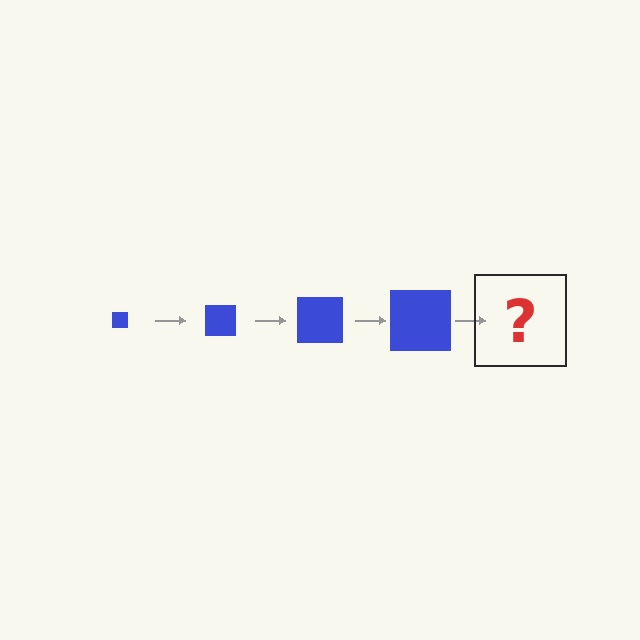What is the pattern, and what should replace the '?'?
The pattern is that the square gets progressively larger each step. The '?' should be a blue square, larger than the previous one.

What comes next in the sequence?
The next element should be a blue square, larger than the previous one.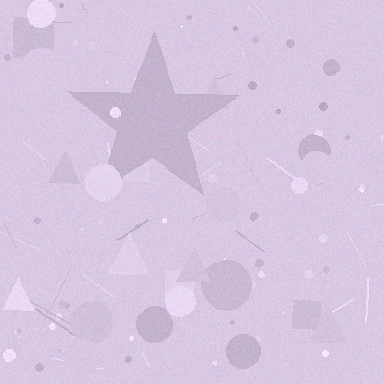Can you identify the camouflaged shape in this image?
The camouflaged shape is a star.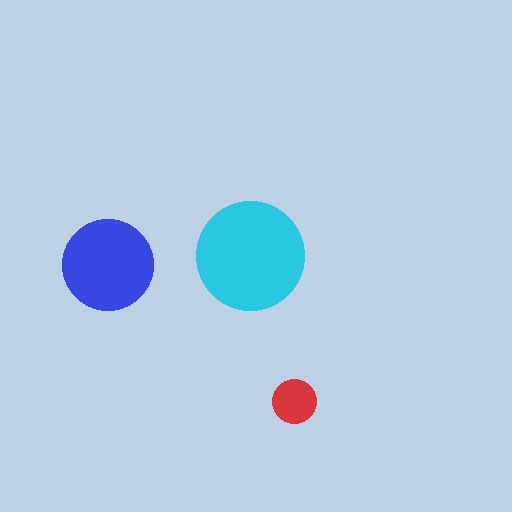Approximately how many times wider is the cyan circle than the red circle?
About 2.5 times wider.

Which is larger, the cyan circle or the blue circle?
The cyan one.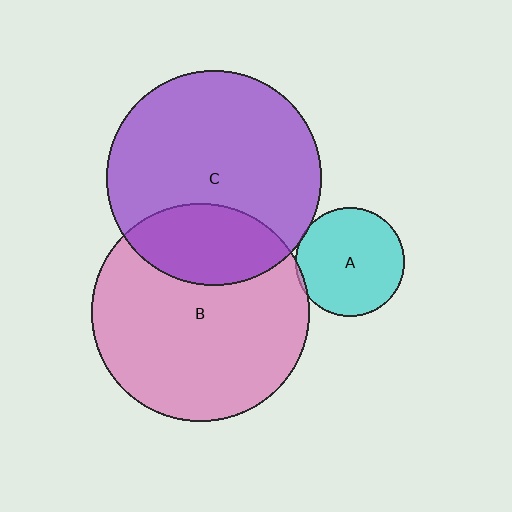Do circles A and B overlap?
Yes.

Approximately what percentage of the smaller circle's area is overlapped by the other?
Approximately 5%.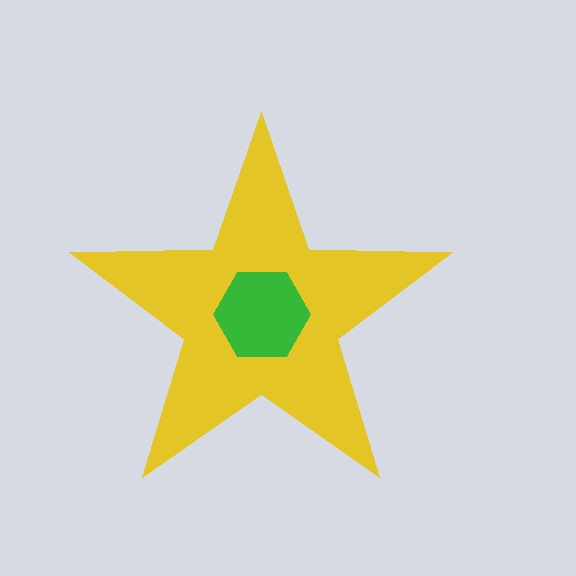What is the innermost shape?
The green hexagon.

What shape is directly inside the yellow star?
The green hexagon.